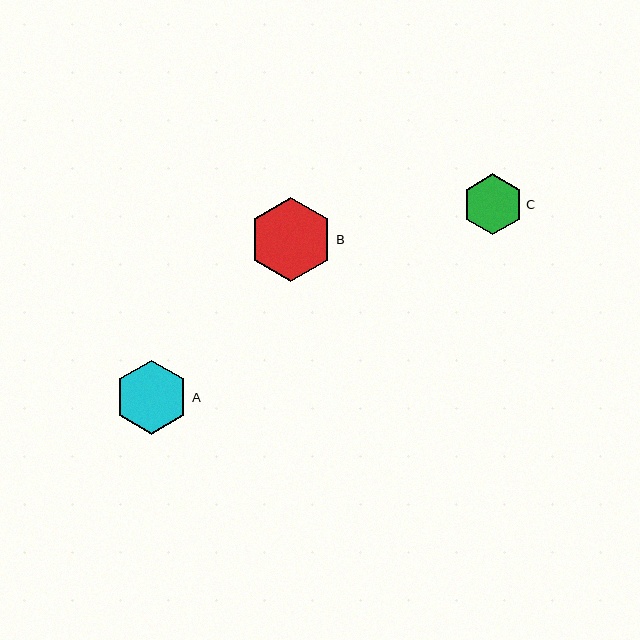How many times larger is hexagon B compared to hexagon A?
Hexagon B is approximately 1.1 times the size of hexagon A.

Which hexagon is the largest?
Hexagon B is the largest with a size of approximately 85 pixels.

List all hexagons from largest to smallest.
From largest to smallest: B, A, C.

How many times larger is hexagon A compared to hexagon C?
Hexagon A is approximately 1.2 times the size of hexagon C.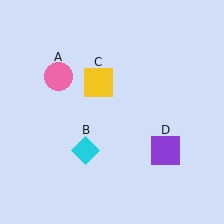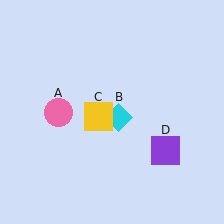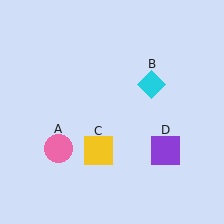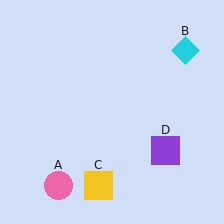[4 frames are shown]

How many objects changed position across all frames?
3 objects changed position: pink circle (object A), cyan diamond (object B), yellow square (object C).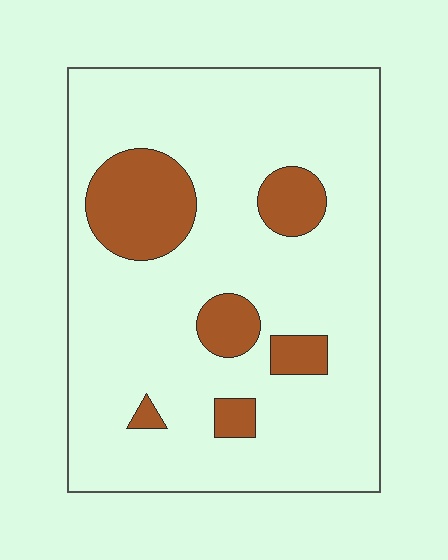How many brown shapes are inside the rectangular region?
6.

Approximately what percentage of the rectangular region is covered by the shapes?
Approximately 15%.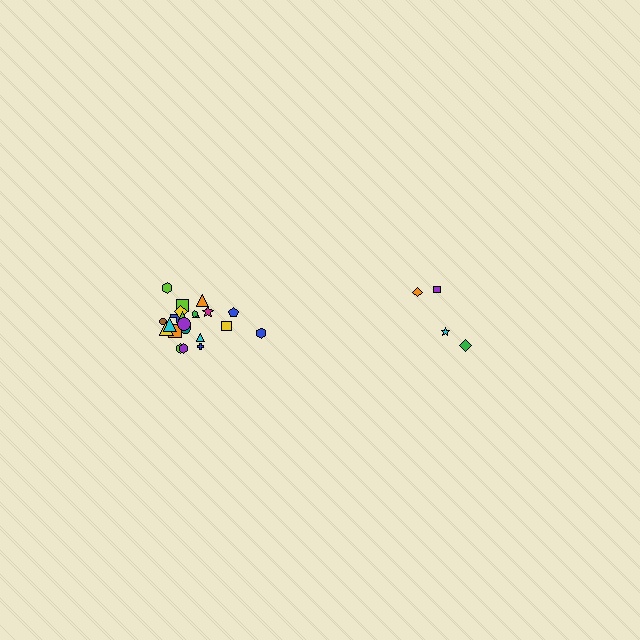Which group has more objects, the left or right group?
The left group.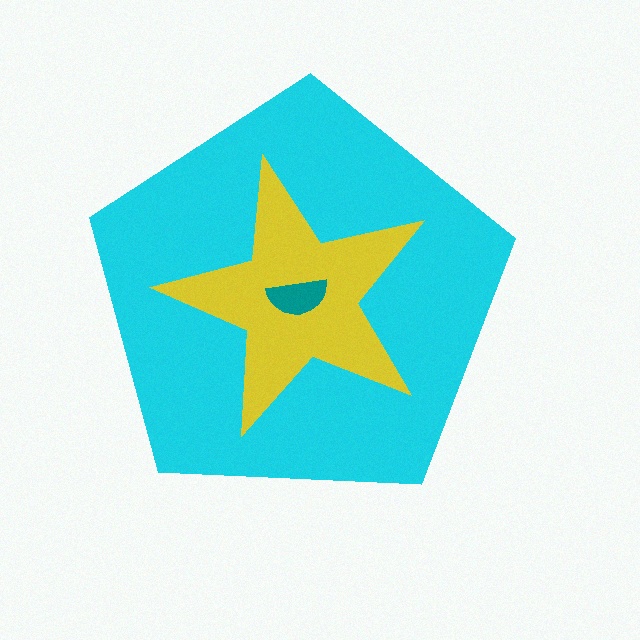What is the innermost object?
The teal semicircle.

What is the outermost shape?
The cyan pentagon.